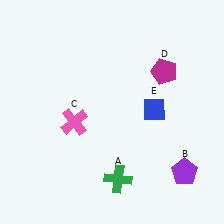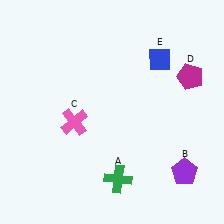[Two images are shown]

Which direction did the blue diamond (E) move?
The blue diamond (E) moved up.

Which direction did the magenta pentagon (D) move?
The magenta pentagon (D) moved right.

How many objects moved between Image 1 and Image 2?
2 objects moved between the two images.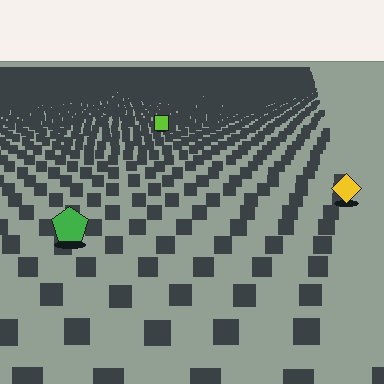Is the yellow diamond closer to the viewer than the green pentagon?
No. The green pentagon is closer — you can tell from the texture gradient: the ground texture is coarser near it.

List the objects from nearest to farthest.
From nearest to farthest: the green pentagon, the yellow diamond, the lime square.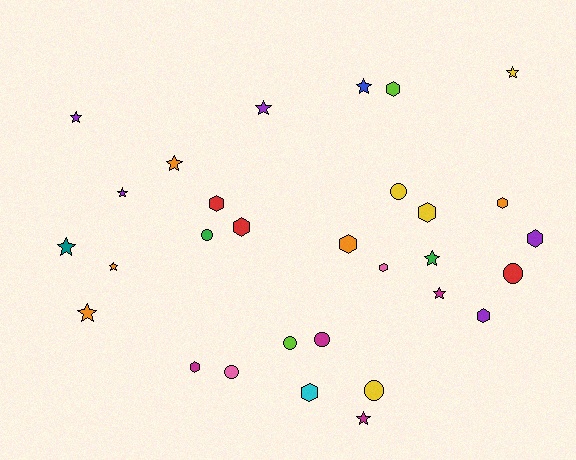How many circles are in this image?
There are 7 circles.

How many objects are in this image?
There are 30 objects.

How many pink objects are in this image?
There are 2 pink objects.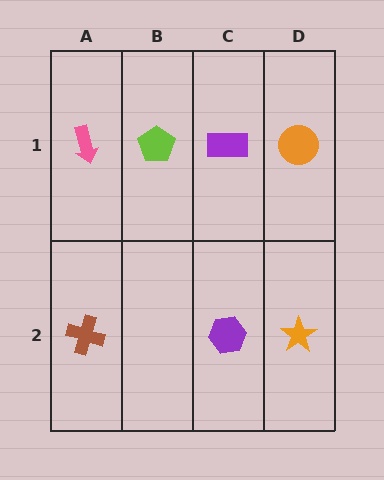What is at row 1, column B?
A lime pentagon.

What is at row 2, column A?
A brown cross.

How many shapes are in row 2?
3 shapes.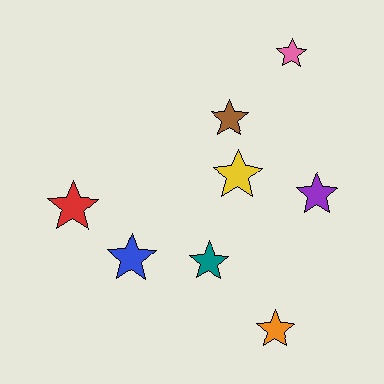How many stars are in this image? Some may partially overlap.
There are 8 stars.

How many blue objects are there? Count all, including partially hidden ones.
There is 1 blue object.